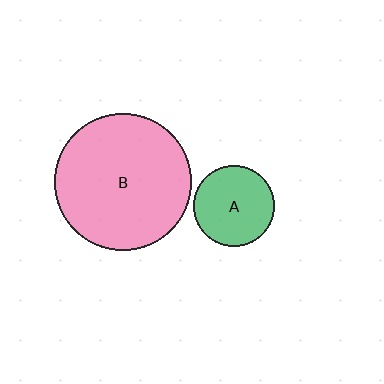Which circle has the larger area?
Circle B (pink).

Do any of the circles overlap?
No, none of the circles overlap.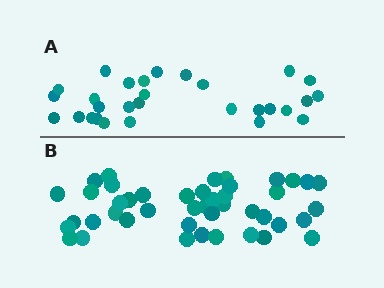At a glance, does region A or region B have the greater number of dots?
Region B (the bottom region) has more dots.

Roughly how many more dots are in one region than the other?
Region B has approximately 15 more dots than region A.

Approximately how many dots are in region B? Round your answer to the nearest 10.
About 40 dots. (The exact count is 44, which rounds to 40.)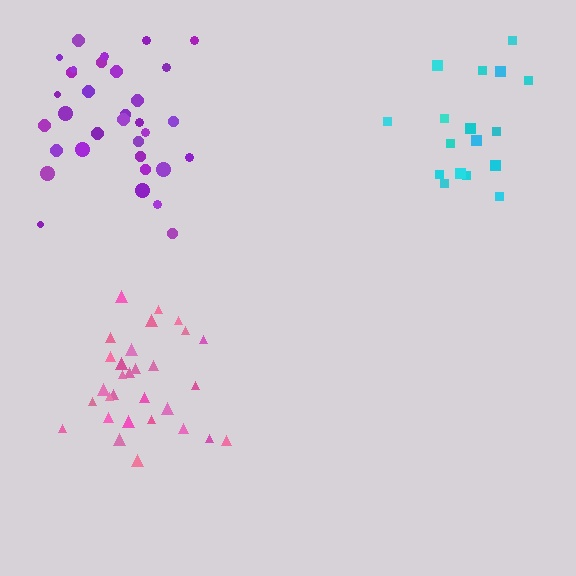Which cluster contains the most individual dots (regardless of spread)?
Purple (33).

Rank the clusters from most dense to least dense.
pink, cyan, purple.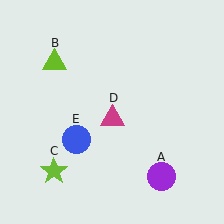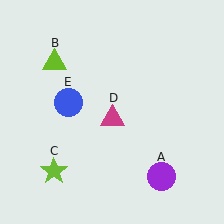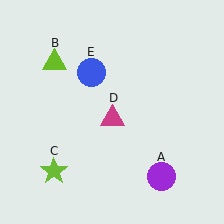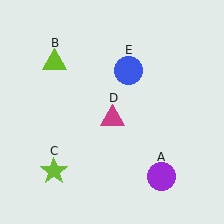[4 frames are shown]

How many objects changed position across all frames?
1 object changed position: blue circle (object E).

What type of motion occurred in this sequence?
The blue circle (object E) rotated clockwise around the center of the scene.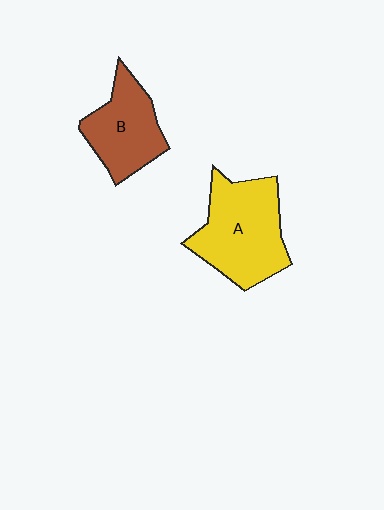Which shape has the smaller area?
Shape B (brown).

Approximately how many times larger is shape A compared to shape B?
Approximately 1.4 times.